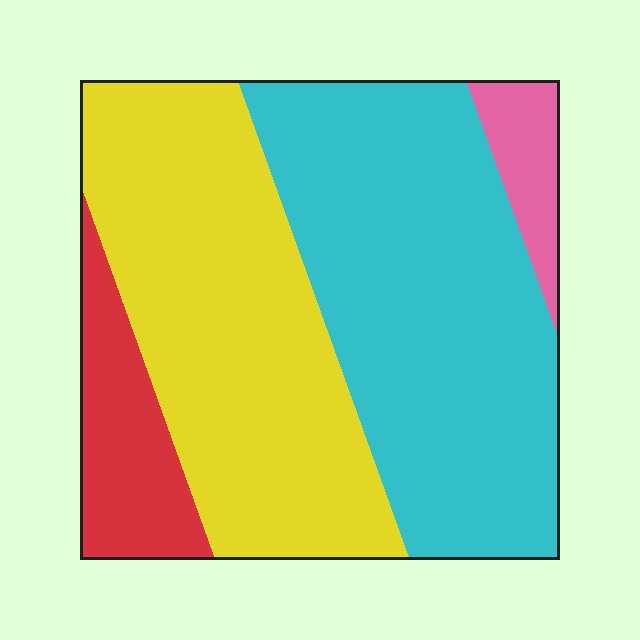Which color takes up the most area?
Cyan, at roughly 45%.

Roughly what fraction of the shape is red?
Red covers around 10% of the shape.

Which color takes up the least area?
Pink, at roughly 5%.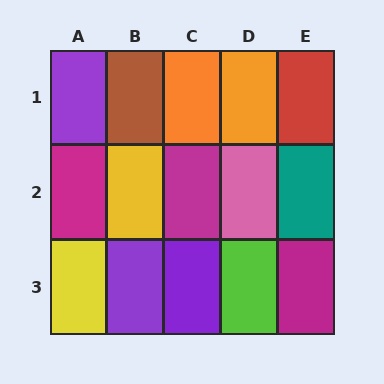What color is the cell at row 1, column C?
Orange.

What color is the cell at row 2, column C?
Magenta.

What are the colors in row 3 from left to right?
Yellow, purple, purple, lime, magenta.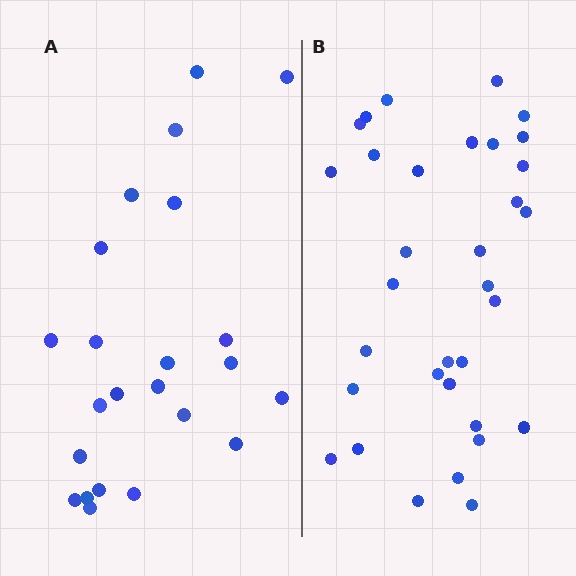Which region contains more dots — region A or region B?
Region B (the right region) has more dots.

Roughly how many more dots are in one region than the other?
Region B has roughly 10 or so more dots than region A.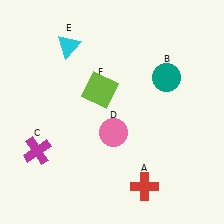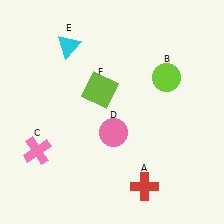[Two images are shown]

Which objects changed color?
B changed from teal to lime. C changed from magenta to pink.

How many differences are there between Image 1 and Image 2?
There are 2 differences between the two images.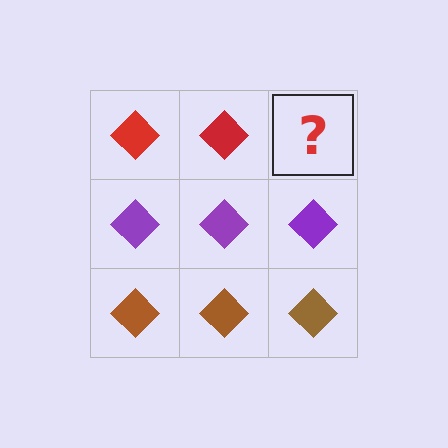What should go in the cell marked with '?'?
The missing cell should contain a red diamond.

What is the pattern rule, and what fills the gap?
The rule is that each row has a consistent color. The gap should be filled with a red diamond.